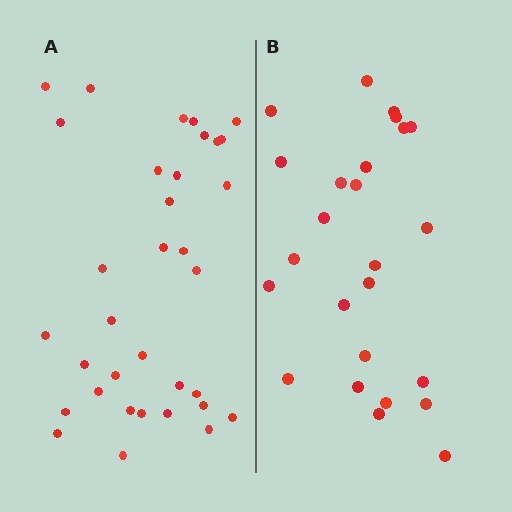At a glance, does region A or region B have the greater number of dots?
Region A (the left region) has more dots.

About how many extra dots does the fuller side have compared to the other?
Region A has roughly 8 or so more dots than region B.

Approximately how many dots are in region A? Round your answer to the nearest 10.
About 30 dots. (The exact count is 34, which rounds to 30.)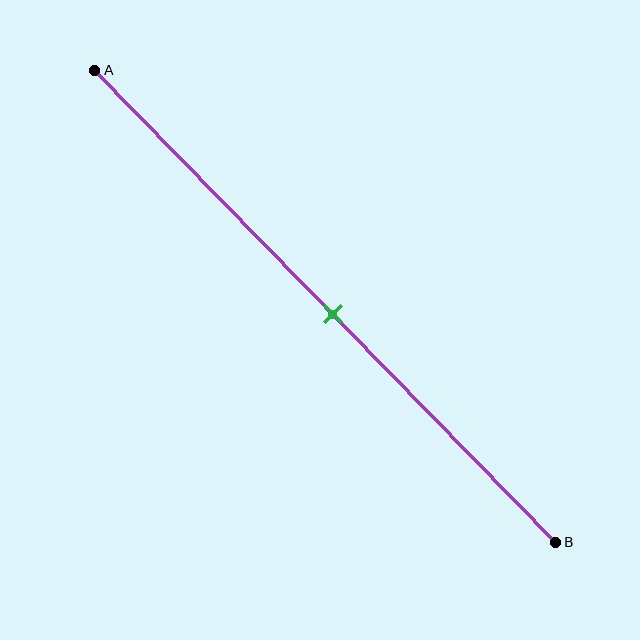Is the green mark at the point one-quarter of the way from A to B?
No, the mark is at about 50% from A, not at the 25% one-quarter point.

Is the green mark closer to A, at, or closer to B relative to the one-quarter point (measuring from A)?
The green mark is closer to point B than the one-quarter point of segment AB.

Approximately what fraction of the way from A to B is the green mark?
The green mark is approximately 50% of the way from A to B.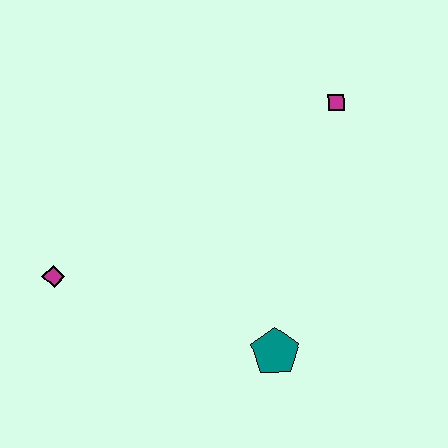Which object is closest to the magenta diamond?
The teal pentagon is closest to the magenta diamond.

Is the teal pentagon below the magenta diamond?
Yes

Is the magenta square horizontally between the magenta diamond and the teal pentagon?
No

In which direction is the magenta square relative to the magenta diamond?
The magenta square is to the right of the magenta diamond.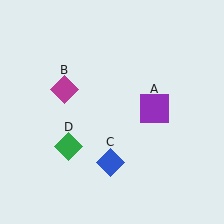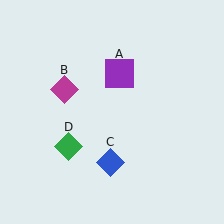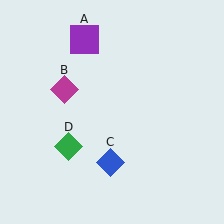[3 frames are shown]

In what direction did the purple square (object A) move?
The purple square (object A) moved up and to the left.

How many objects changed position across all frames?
1 object changed position: purple square (object A).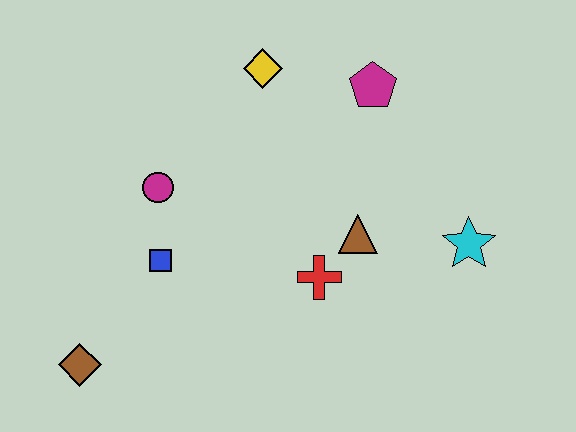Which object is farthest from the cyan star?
The brown diamond is farthest from the cyan star.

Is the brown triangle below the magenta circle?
Yes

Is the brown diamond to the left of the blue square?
Yes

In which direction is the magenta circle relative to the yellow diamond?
The magenta circle is below the yellow diamond.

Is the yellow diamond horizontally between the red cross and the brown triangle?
No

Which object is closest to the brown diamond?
The blue square is closest to the brown diamond.